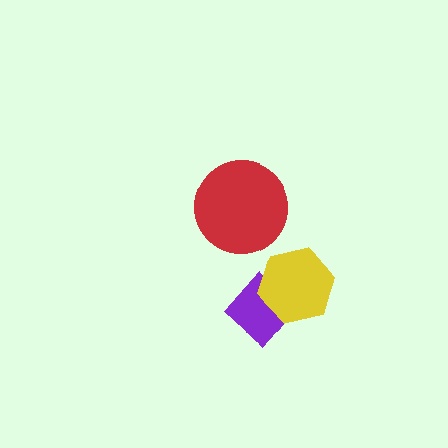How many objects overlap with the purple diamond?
1 object overlaps with the purple diamond.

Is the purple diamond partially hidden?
Yes, it is partially covered by another shape.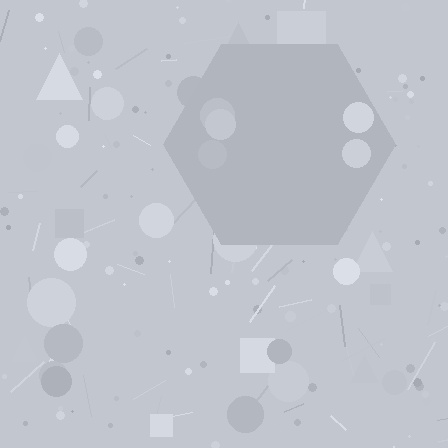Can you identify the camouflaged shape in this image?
The camouflaged shape is a hexagon.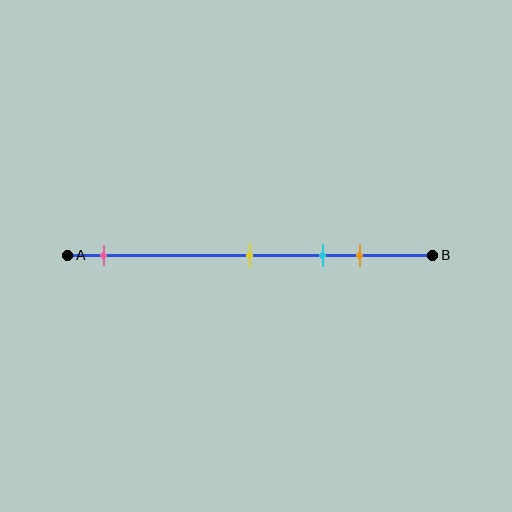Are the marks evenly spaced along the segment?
No, the marks are not evenly spaced.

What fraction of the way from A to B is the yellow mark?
The yellow mark is approximately 50% (0.5) of the way from A to B.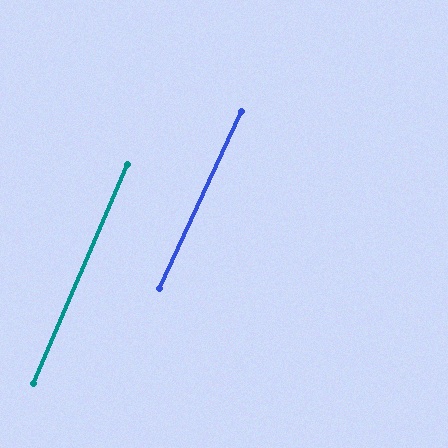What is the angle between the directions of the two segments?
Approximately 1 degree.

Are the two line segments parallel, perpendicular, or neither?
Parallel — their directions differ by only 1.4°.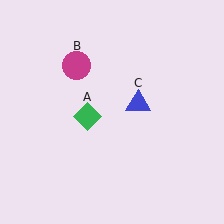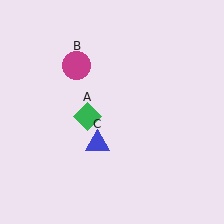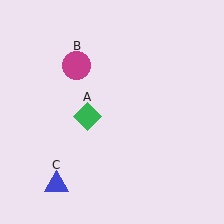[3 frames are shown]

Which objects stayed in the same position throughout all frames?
Green diamond (object A) and magenta circle (object B) remained stationary.